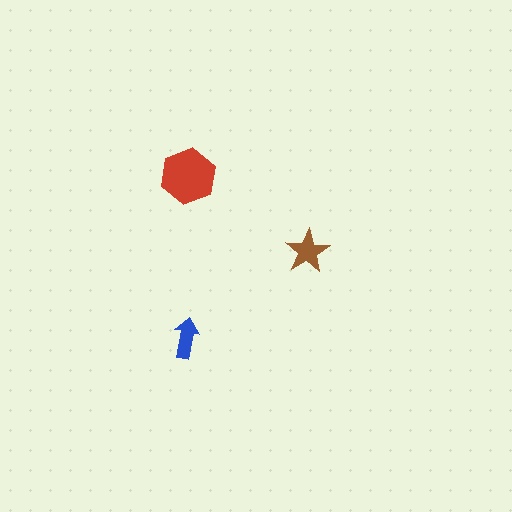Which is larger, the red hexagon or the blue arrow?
The red hexagon.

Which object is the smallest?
The blue arrow.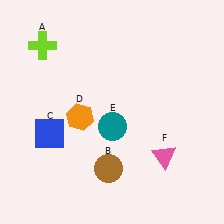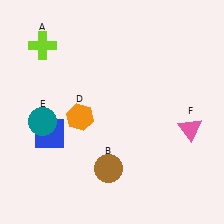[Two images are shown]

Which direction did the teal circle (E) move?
The teal circle (E) moved left.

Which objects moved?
The objects that moved are: the teal circle (E), the pink triangle (F).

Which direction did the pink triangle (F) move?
The pink triangle (F) moved up.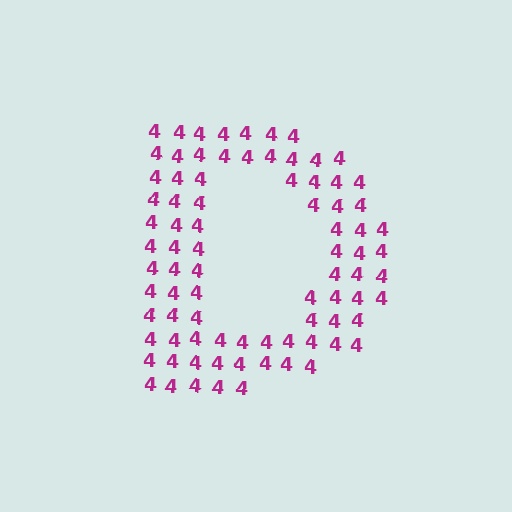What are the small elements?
The small elements are digit 4's.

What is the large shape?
The large shape is the letter D.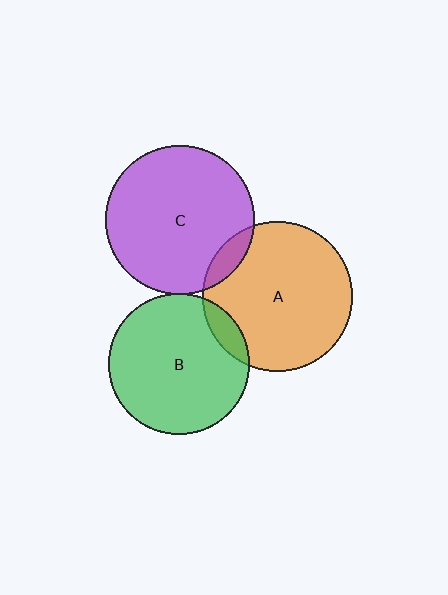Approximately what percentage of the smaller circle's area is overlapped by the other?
Approximately 10%.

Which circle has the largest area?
Circle A (orange).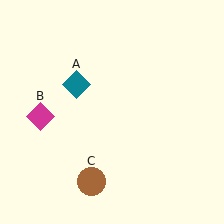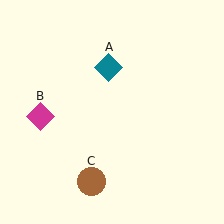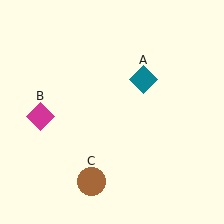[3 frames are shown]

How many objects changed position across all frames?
1 object changed position: teal diamond (object A).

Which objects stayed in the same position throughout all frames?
Magenta diamond (object B) and brown circle (object C) remained stationary.